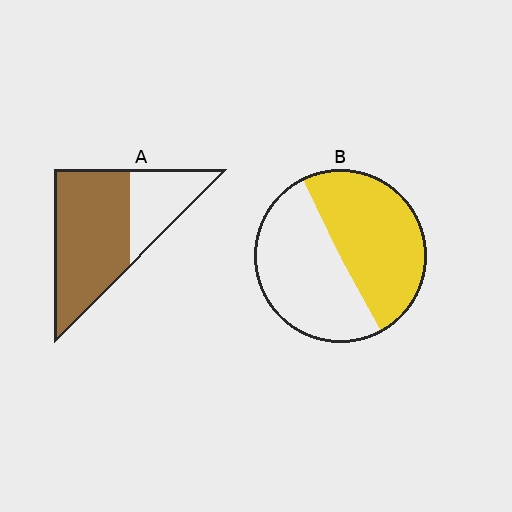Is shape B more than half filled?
Roughly half.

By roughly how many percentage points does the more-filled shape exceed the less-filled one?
By roughly 20 percentage points (A over B).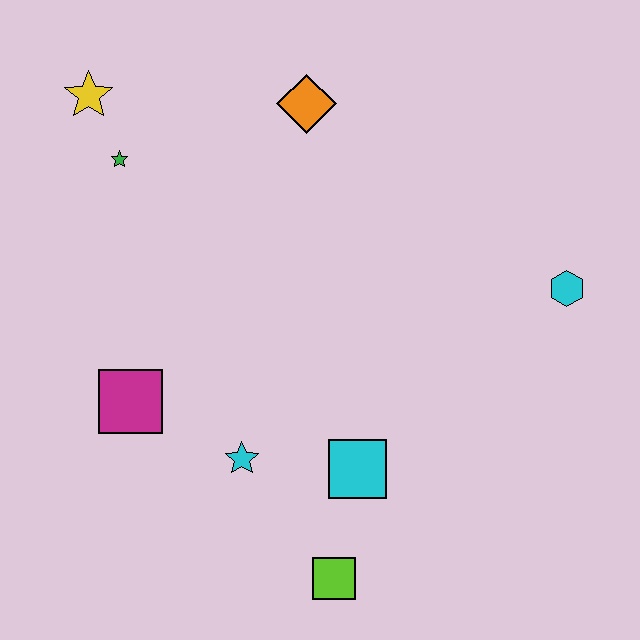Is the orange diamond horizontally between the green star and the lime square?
Yes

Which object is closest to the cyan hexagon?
The cyan square is closest to the cyan hexagon.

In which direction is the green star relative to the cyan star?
The green star is above the cyan star.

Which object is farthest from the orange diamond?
The lime square is farthest from the orange diamond.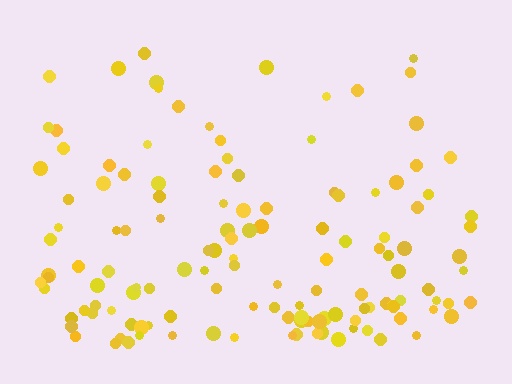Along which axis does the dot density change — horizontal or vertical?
Vertical.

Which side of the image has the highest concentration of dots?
The bottom.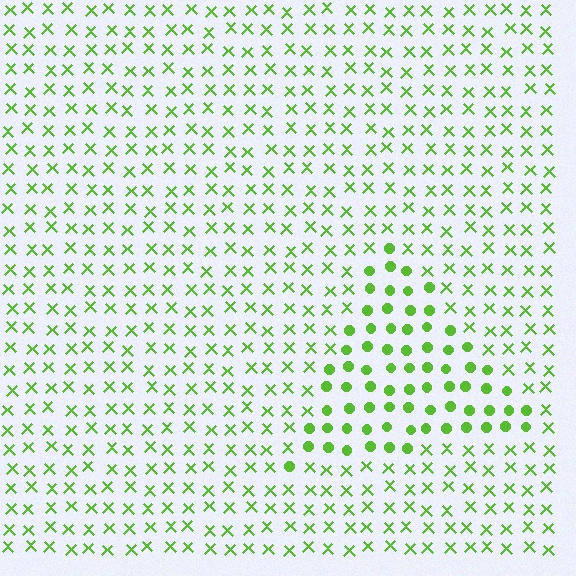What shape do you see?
I see a triangle.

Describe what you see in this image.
The image is filled with small lime elements arranged in a uniform grid. A triangle-shaped region contains circles, while the surrounding area contains X marks. The boundary is defined purely by the change in element shape.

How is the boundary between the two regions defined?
The boundary is defined by a change in element shape: circles inside vs. X marks outside. All elements share the same color and spacing.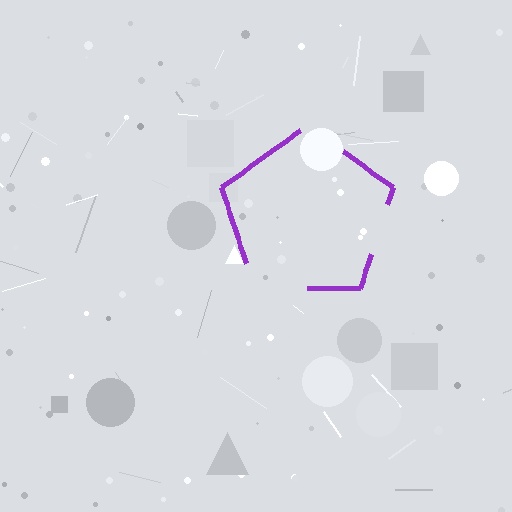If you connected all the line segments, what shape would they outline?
They would outline a pentagon.